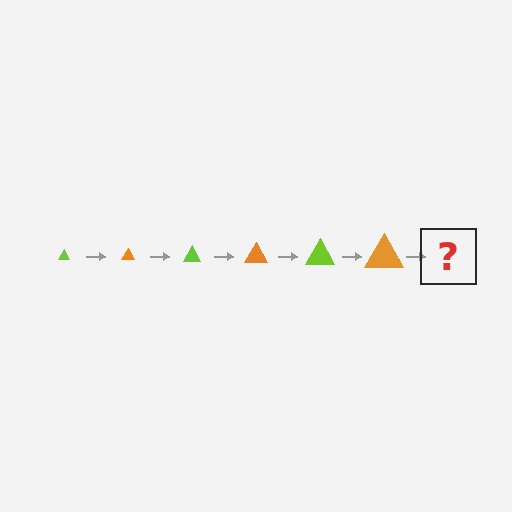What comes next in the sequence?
The next element should be a lime triangle, larger than the previous one.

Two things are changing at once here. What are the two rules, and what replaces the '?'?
The two rules are that the triangle grows larger each step and the color cycles through lime and orange. The '?' should be a lime triangle, larger than the previous one.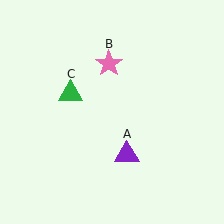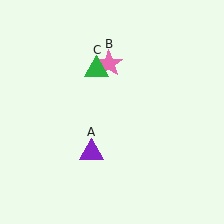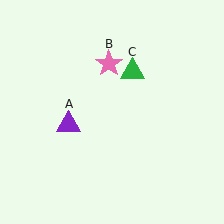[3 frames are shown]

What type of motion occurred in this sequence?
The purple triangle (object A), green triangle (object C) rotated clockwise around the center of the scene.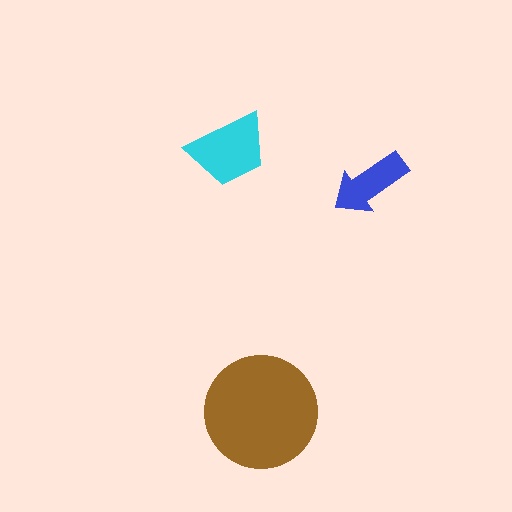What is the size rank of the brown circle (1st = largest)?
1st.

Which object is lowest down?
The brown circle is bottommost.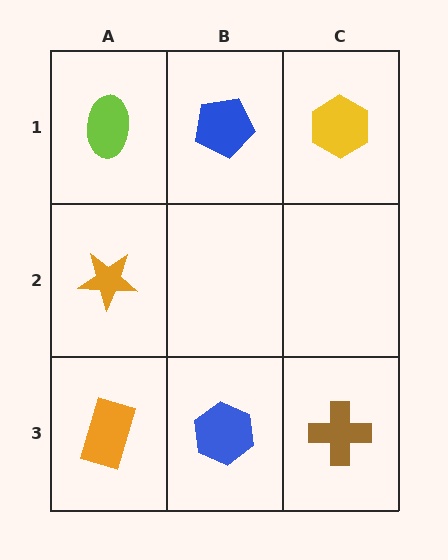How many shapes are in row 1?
3 shapes.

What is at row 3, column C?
A brown cross.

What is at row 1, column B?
A blue pentagon.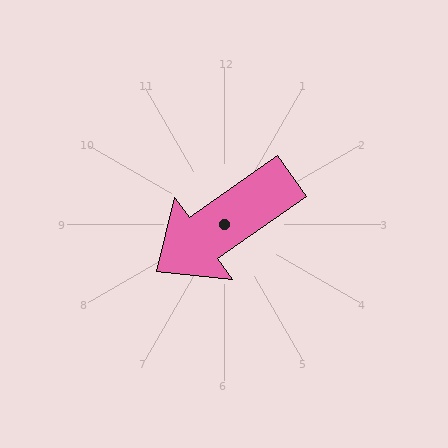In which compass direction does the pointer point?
Southwest.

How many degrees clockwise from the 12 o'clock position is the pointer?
Approximately 235 degrees.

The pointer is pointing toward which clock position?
Roughly 8 o'clock.